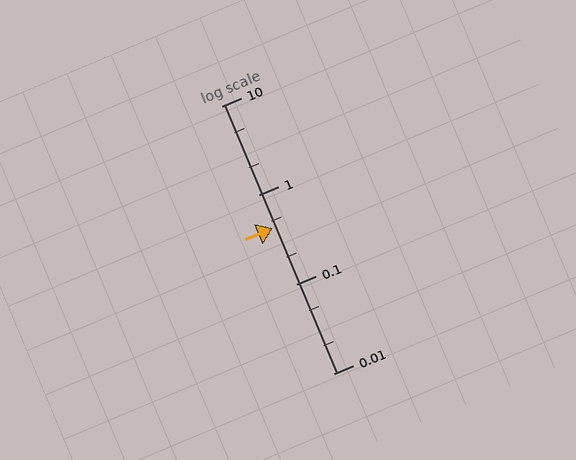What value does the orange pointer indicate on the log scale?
The pointer indicates approximately 0.43.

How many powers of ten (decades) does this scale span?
The scale spans 3 decades, from 0.01 to 10.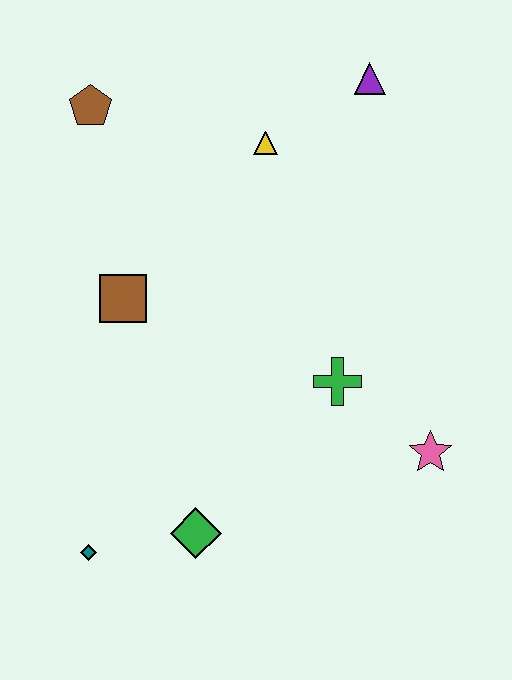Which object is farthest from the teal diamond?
The purple triangle is farthest from the teal diamond.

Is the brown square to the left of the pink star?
Yes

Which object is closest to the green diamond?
The teal diamond is closest to the green diamond.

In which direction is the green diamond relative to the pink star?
The green diamond is to the left of the pink star.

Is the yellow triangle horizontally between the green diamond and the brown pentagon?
No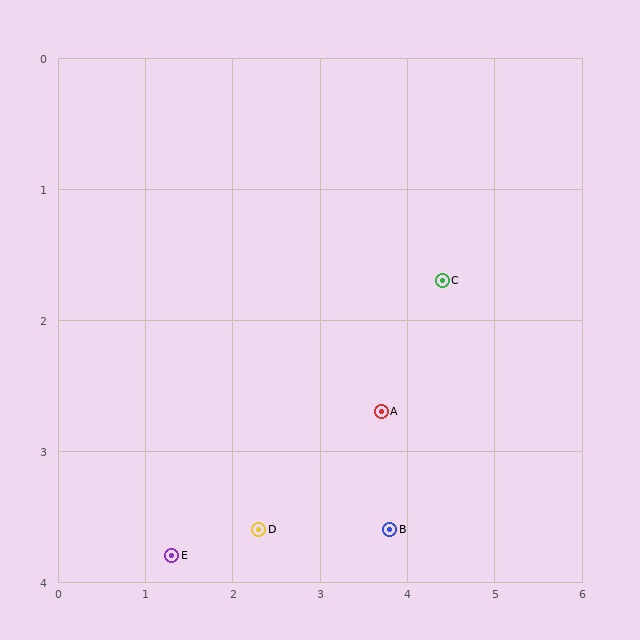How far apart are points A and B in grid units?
Points A and B are about 0.9 grid units apart.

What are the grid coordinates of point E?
Point E is at approximately (1.3, 3.8).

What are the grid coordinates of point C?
Point C is at approximately (4.4, 1.7).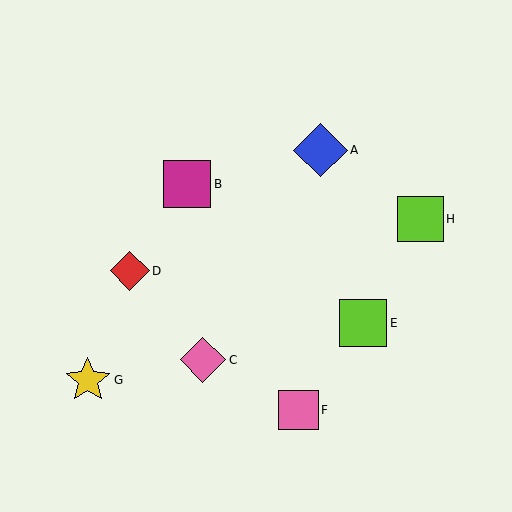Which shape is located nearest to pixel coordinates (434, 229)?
The lime square (labeled H) at (421, 219) is nearest to that location.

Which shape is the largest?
The blue diamond (labeled A) is the largest.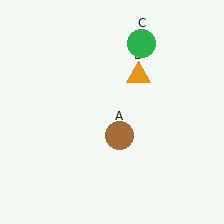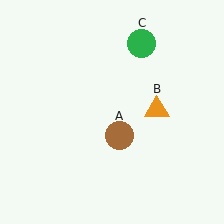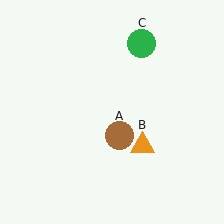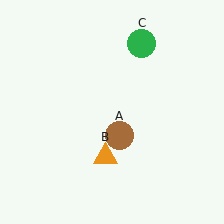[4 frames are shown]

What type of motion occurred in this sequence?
The orange triangle (object B) rotated clockwise around the center of the scene.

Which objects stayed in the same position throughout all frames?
Brown circle (object A) and green circle (object C) remained stationary.